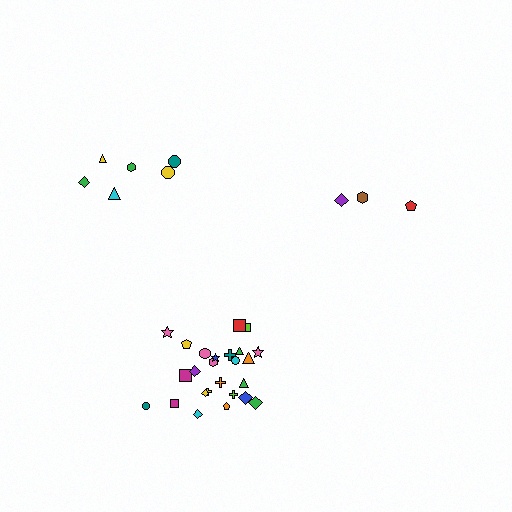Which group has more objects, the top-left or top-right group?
The top-left group.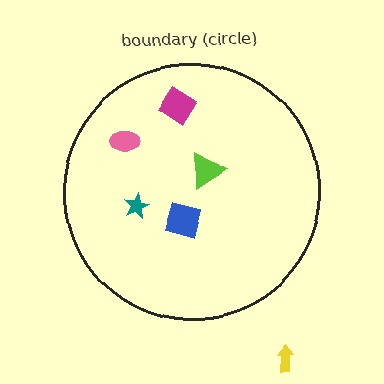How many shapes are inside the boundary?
5 inside, 1 outside.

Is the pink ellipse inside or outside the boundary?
Inside.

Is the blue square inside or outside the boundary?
Inside.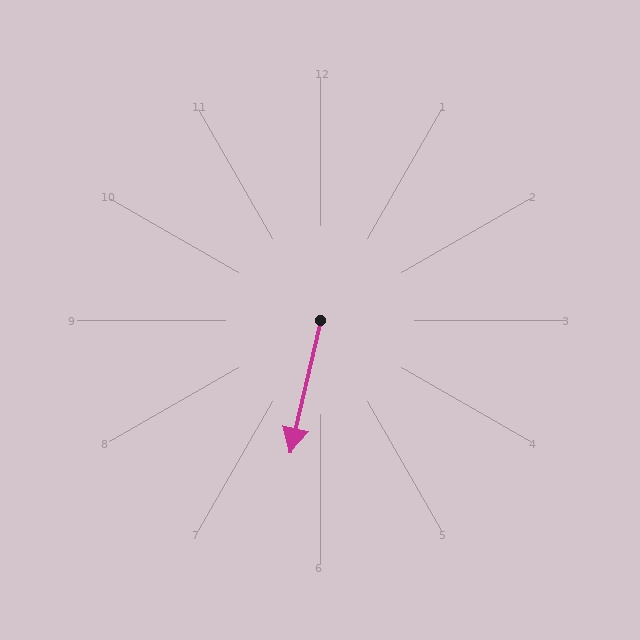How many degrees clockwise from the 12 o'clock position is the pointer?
Approximately 193 degrees.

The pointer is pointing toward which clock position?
Roughly 6 o'clock.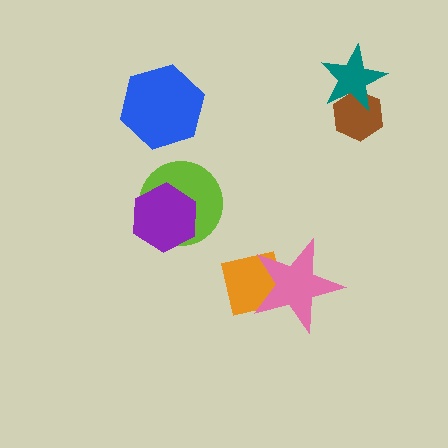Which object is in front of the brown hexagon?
The teal star is in front of the brown hexagon.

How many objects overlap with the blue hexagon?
0 objects overlap with the blue hexagon.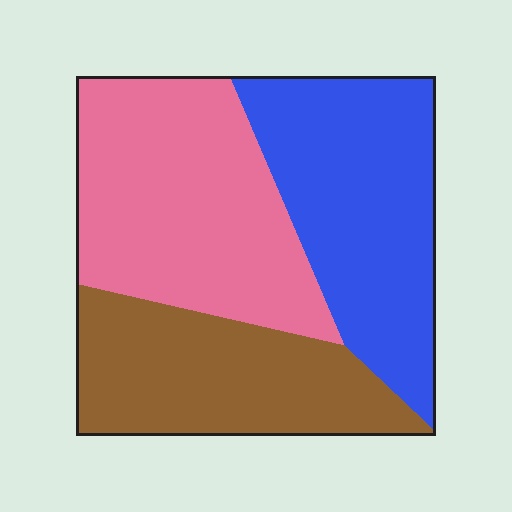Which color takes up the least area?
Brown, at roughly 30%.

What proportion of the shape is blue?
Blue covers about 35% of the shape.